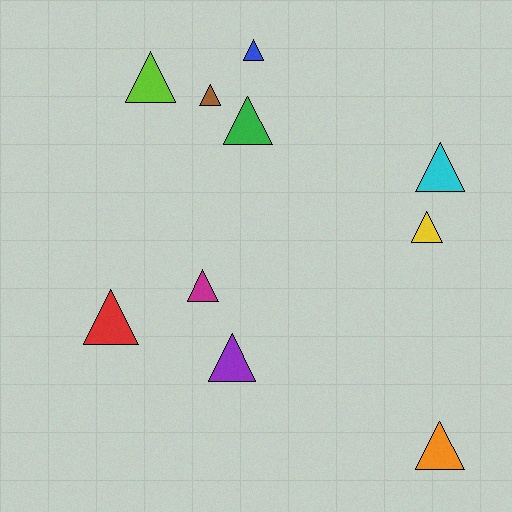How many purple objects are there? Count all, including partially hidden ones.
There is 1 purple object.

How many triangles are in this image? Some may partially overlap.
There are 10 triangles.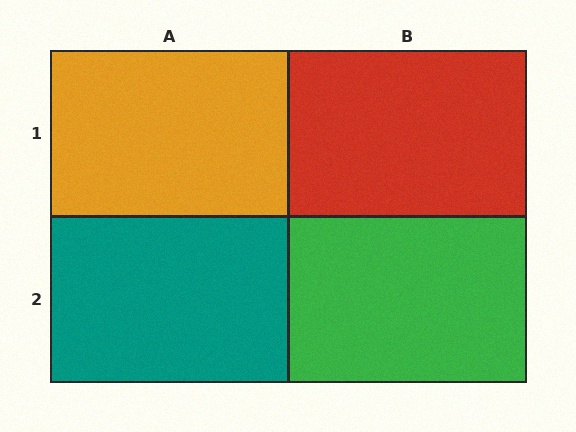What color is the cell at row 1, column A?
Orange.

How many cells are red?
1 cell is red.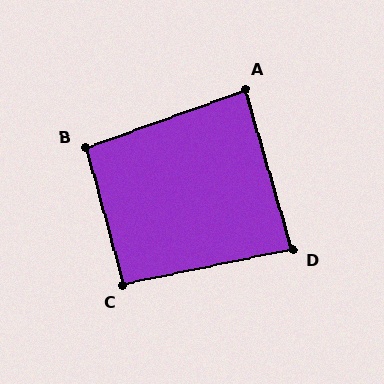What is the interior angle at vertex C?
Approximately 94 degrees (approximately right).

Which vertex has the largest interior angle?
B, at approximately 94 degrees.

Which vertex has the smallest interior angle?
D, at approximately 86 degrees.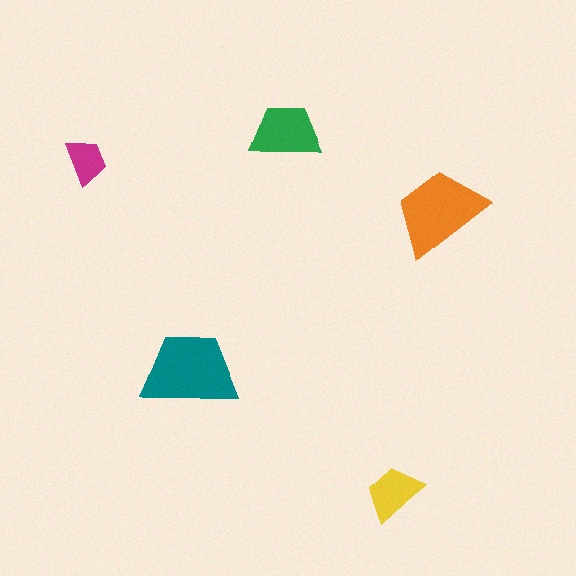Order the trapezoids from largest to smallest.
the teal one, the orange one, the green one, the yellow one, the magenta one.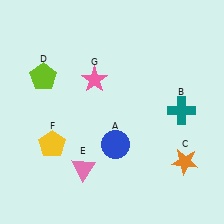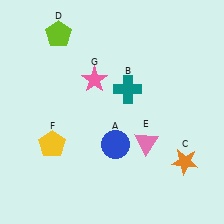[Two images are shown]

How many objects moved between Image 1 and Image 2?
3 objects moved between the two images.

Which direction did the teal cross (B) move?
The teal cross (B) moved left.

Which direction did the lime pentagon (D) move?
The lime pentagon (D) moved up.